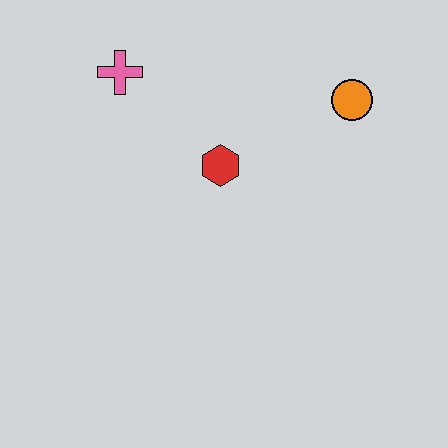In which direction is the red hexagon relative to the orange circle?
The red hexagon is to the left of the orange circle.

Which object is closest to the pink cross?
The red hexagon is closest to the pink cross.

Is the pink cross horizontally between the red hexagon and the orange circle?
No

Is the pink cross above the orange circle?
Yes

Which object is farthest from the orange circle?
The pink cross is farthest from the orange circle.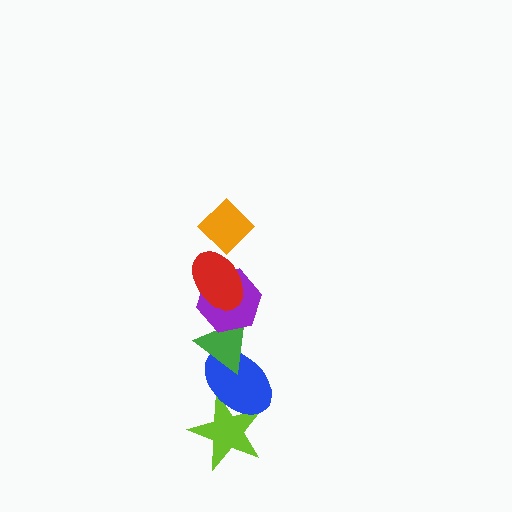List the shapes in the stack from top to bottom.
From top to bottom: the orange diamond, the red ellipse, the purple hexagon, the green triangle, the blue ellipse, the lime star.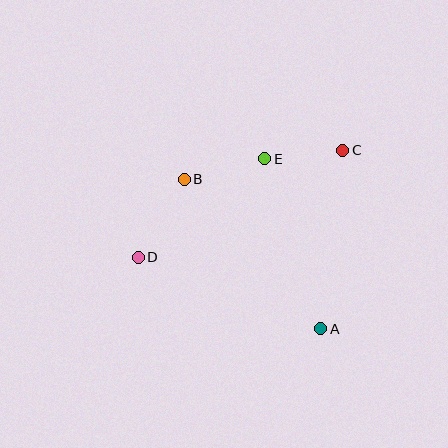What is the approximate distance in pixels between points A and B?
The distance between A and B is approximately 202 pixels.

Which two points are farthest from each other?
Points C and D are farthest from each other.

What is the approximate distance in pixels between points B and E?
The distance between B and E is approximately 83 pixels.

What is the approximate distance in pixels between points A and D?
The distance between A and D is approximately 196 pixels.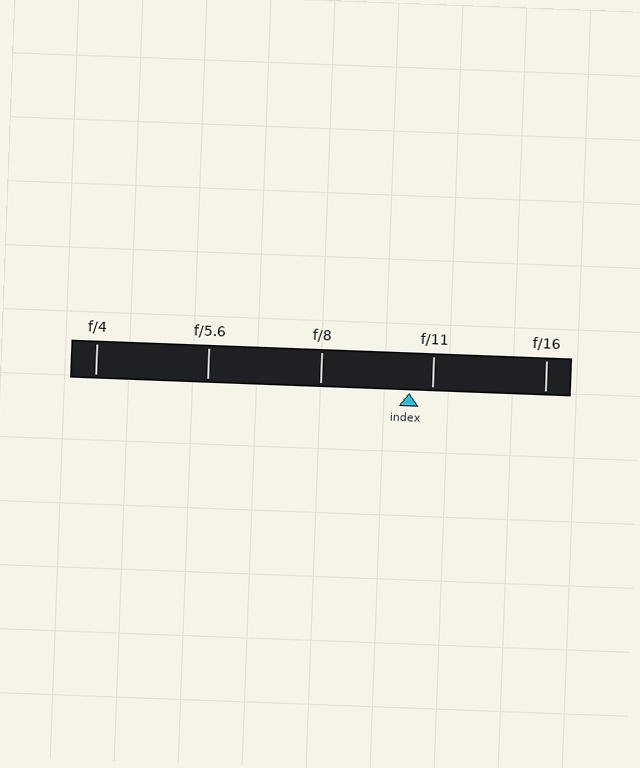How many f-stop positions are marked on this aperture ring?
There are 5 f-stop positions marked.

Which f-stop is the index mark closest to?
The index mark is closest to f/11.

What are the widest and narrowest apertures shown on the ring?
The widest aperture shown is f/4 and the narrowest is f/16.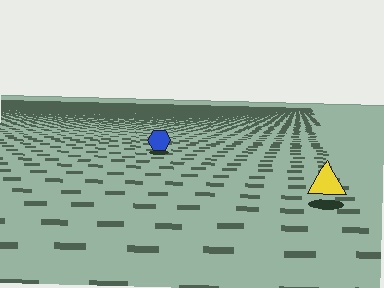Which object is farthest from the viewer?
The blue hexagon is farthest from the viewer. It appears smaller and the ground texture around it is denser.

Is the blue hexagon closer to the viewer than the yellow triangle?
No. The yellow triangle is closer — you can tell from the texture gradient: the ground texture is coarser near it.